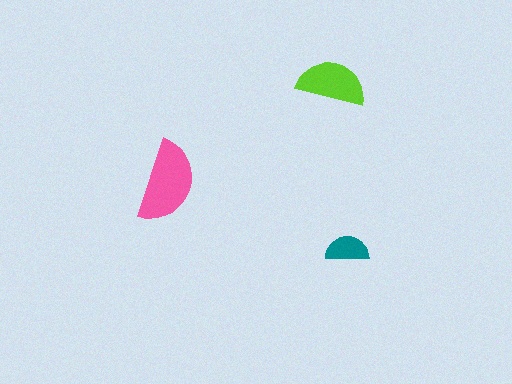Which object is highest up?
The lime semicircle is topmost.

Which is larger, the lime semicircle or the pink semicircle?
The pink one.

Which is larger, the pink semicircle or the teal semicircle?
The pink one.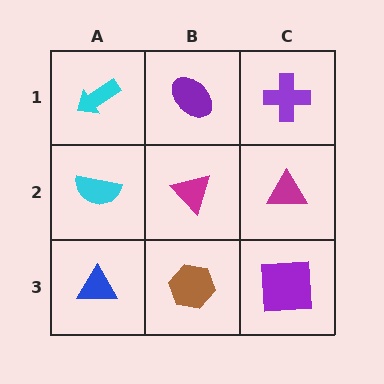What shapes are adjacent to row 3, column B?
A magenta triangle (row 2, column B), a blue triangle (row 3, column A), a purple square (row 3, column C).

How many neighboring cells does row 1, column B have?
3.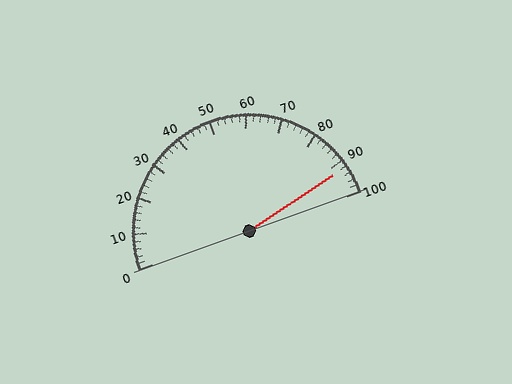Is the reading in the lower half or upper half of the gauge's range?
The reading is in the upper half of the range (0 to 100).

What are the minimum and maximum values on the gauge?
The gauge ranges from 0 to 100.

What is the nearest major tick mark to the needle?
The nearest major tick mark is 90.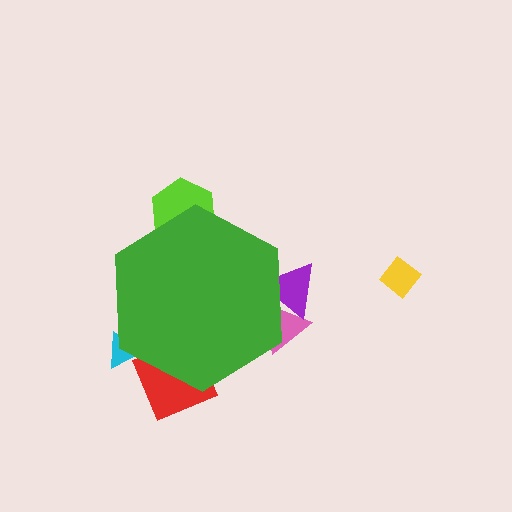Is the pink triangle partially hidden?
Yes, the pink triangle is partially hidden behind the green hexagon.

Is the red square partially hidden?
Yes, the red square is partially hidden behind the green hexagon.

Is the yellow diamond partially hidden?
No, the yellow diamond is fully visible.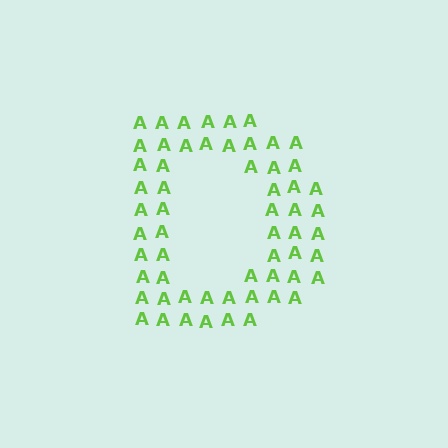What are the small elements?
The small elements are letter A's.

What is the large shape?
The large shape is the letter D.